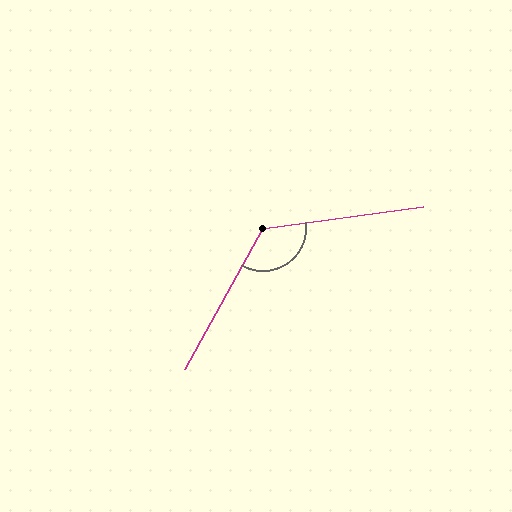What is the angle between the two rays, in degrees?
Approximately 127 degrees.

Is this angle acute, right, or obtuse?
It is obtuse.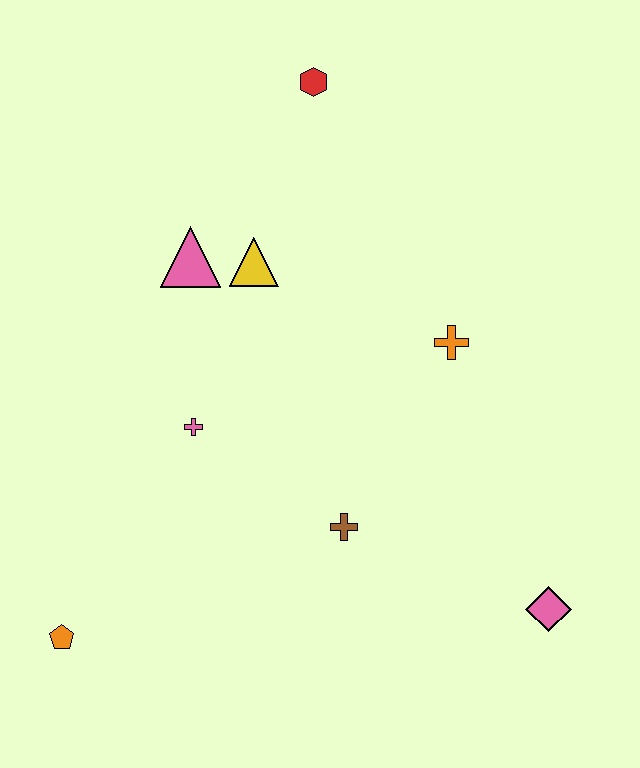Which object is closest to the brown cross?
The pink cross is closest to the brown cross.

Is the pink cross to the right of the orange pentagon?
Yes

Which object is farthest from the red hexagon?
The orange pentagon is farthest from the red hexagon.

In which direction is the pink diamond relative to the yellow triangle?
The pink diamond is below the yellow triangle.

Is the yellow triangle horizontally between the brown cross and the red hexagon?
No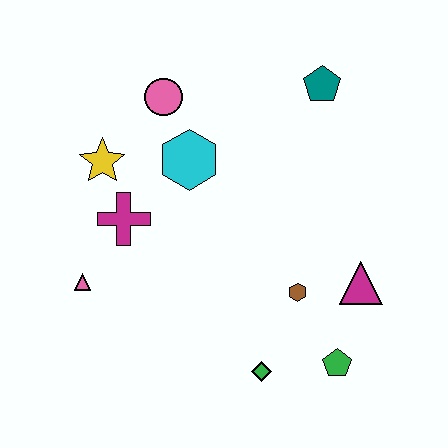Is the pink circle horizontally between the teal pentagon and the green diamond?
No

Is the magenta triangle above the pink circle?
No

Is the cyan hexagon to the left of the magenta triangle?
Yes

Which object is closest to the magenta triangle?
The brown hexagon is closest to the magenta triangle.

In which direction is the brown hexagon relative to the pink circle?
The brown hexagon is below the pink circle.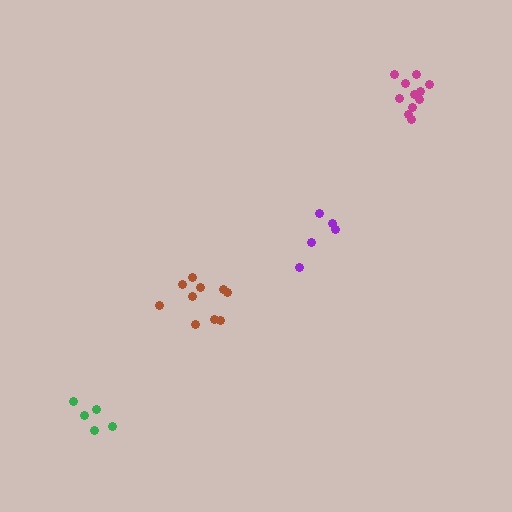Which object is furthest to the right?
The magenta cluster is rightmost.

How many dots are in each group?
Group 1: 5 dots, Group 2: 5 dots, Group 3: 11 dots, Group 4: 10 dots (31 total).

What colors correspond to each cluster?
The clusters are colored: purple, green, magenta, brown.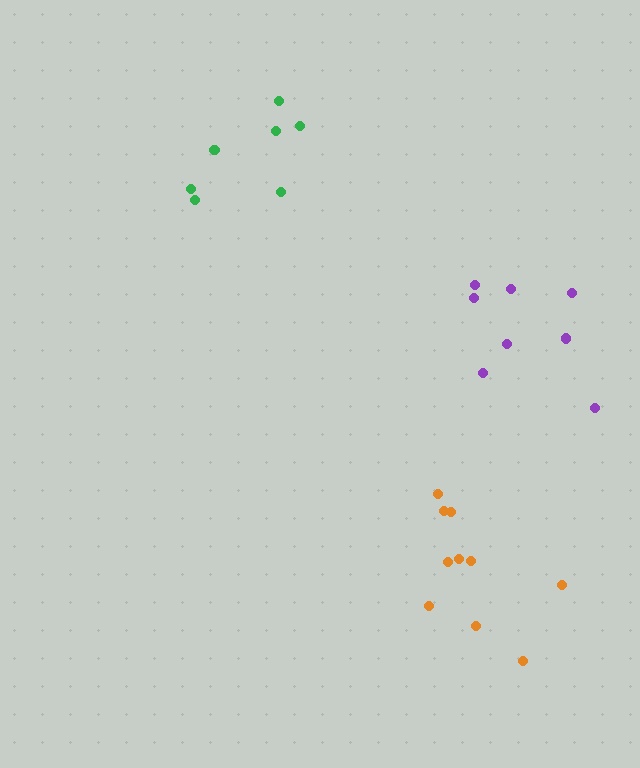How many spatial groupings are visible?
There are 3 spatial groupings.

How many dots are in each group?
Group 1: 8 dots, Group 2: 7 dots, Group 3: 10 dots (25 total).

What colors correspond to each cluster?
The clusters are colored: purple, green, orange.